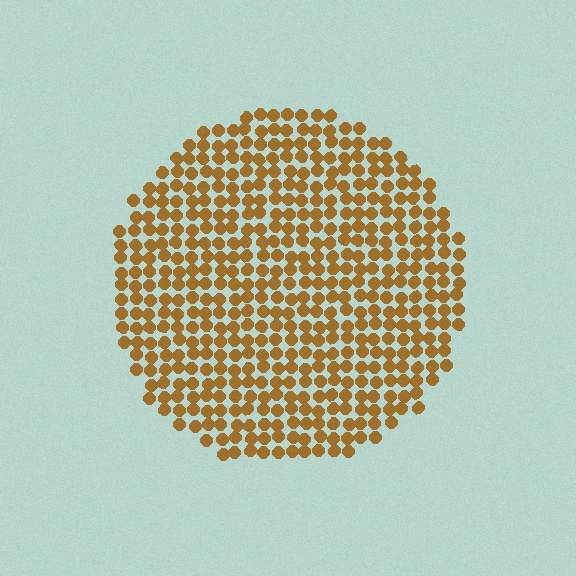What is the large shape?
The large shape is a circle.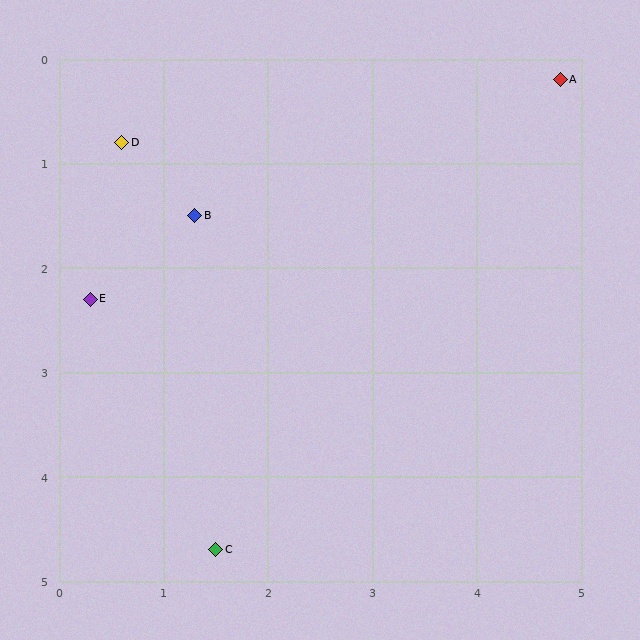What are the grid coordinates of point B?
Point B is at approximately (1.3, 1.5).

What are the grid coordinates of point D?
Point D is at approximately (0.6, 0.8).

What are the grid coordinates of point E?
Point E is at approximately (0.3, 2.3).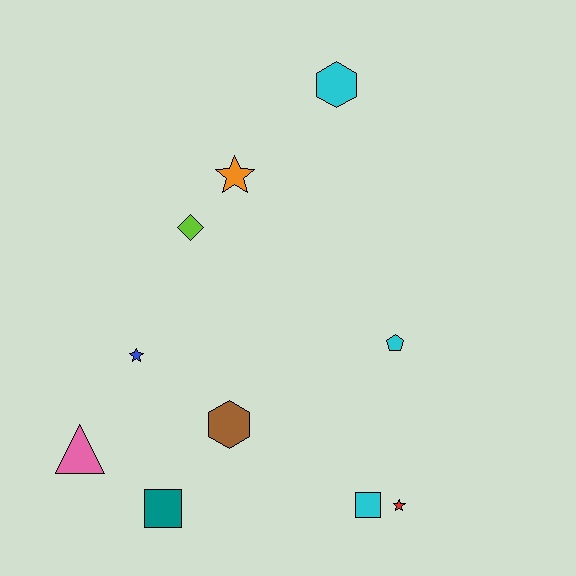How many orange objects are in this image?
There is 1 orange object.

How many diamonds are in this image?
There is 1 diamond.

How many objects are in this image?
There are 10 objects.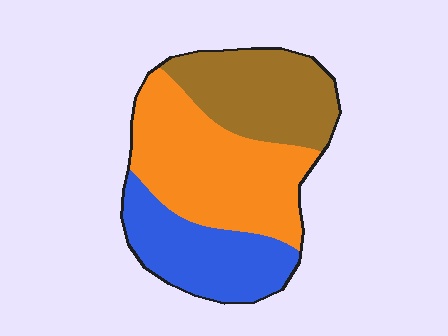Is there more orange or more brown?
Orange.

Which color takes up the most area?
Orange, at roughly 45%.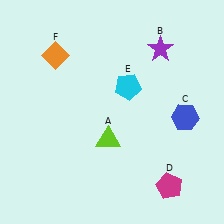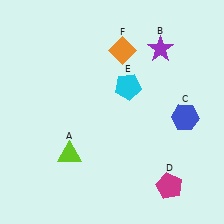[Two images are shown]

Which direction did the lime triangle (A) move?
The lime triangle (A) moved left.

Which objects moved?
The objects that moved are: the lime triangle (A), the orange diamond (F).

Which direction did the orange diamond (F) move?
The orange diamond (F) moved right.